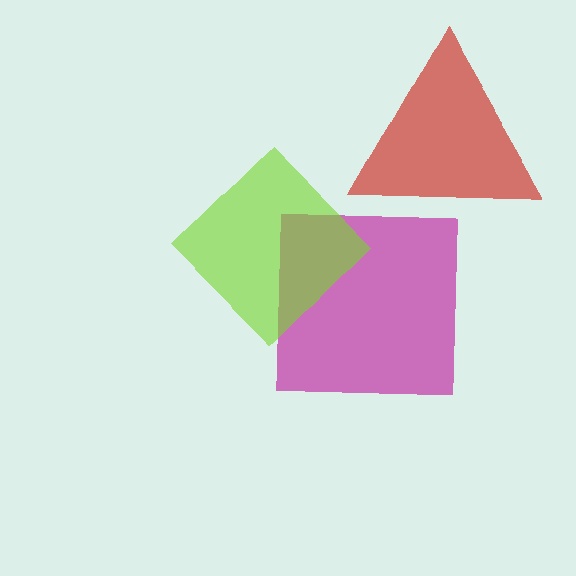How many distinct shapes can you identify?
There are 3 distinct shapes: a red triangle, a magenta square, a lime diamond.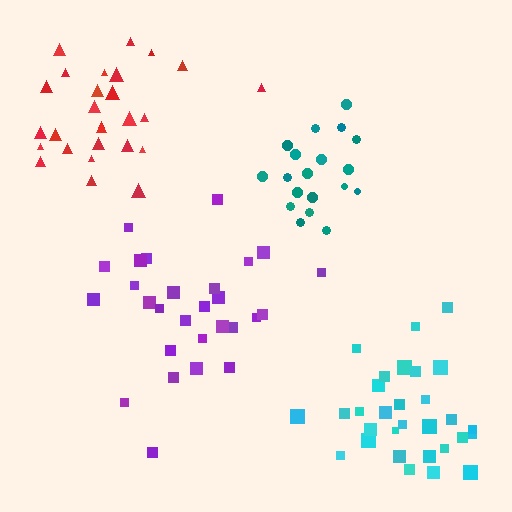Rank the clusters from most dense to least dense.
teal, purple, cyan, red.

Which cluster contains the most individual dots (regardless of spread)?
Cyan (30).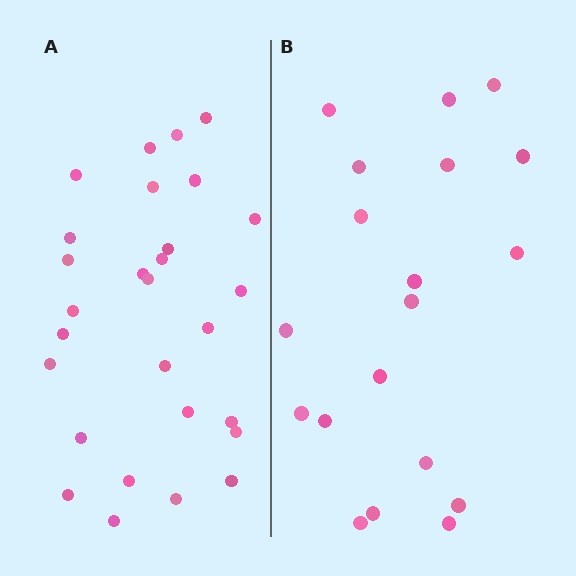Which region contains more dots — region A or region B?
Region A (the left region) has more dots.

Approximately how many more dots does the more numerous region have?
Region A has roughly 8 or so more dots than region B.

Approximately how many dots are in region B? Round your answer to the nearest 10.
About 20 dots. (The exact count is 19, which rounds to 20.)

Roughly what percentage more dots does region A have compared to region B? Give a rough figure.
About 45% more.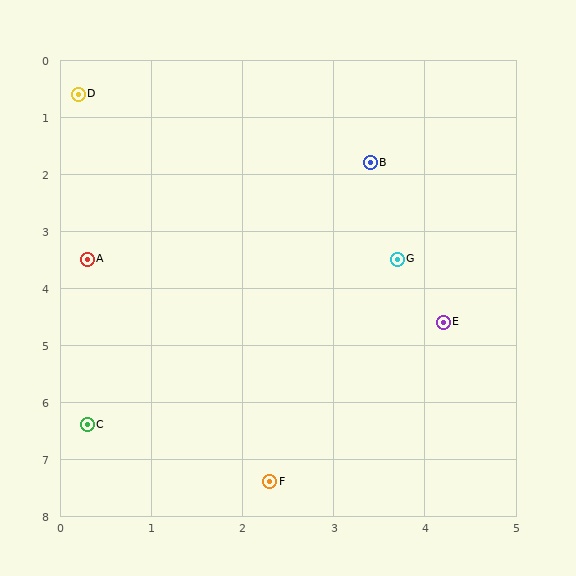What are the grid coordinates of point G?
Point G is at approximately (3.7, 3.5).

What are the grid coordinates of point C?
Point C is at approximately (0.3, 6.4).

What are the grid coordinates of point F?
Point F is at approximately (2.3, 7.4).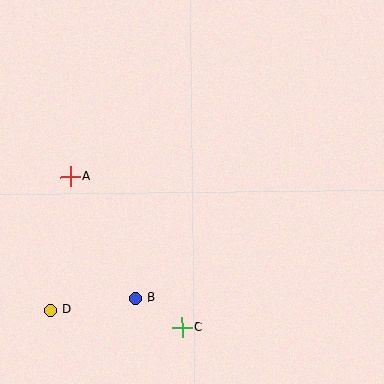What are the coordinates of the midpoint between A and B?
The midpoint between A and B is at (103, 237).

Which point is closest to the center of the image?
Point B at (135, 298) is closest to the center.